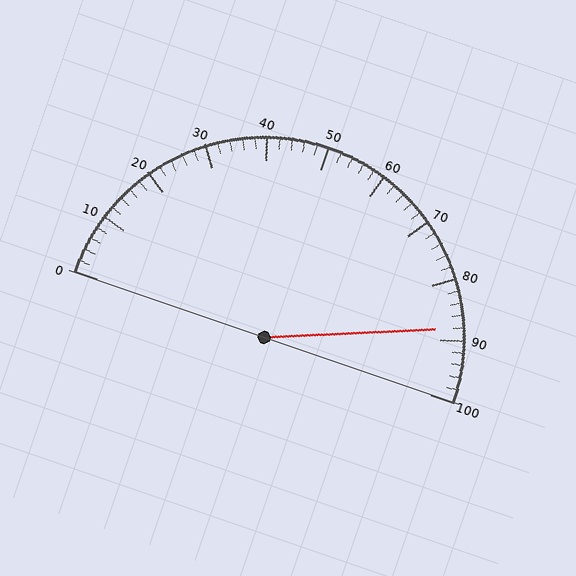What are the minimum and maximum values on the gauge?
The gauge ranges from 0 to 100.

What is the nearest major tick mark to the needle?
The nearest major tick mark is 90.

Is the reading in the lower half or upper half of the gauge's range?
The reading is in the upper half of the range (0 to 100).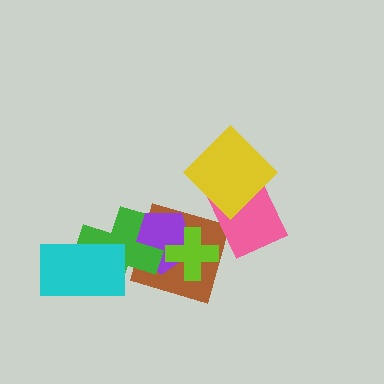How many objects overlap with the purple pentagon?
3 objects overlap with the purple pentagon.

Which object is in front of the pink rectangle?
The yellow diamond is in front of the pink rectangle.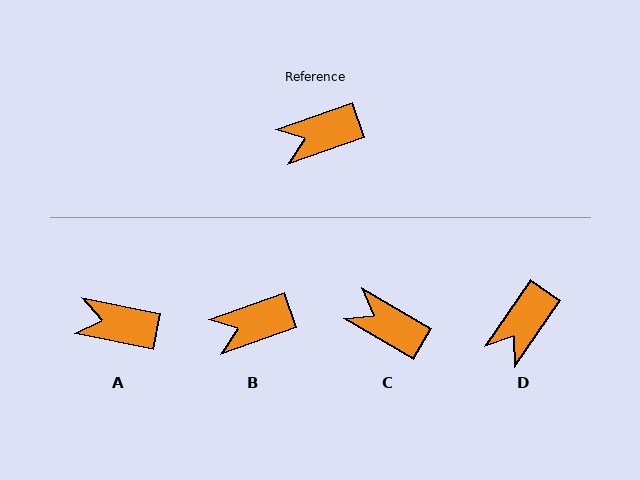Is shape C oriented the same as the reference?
No, it is off by about 50 degrees.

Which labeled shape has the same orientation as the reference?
B.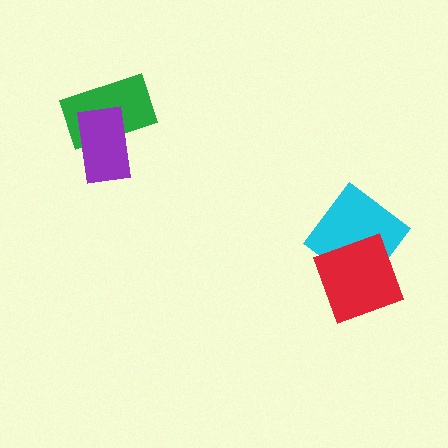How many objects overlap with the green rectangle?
1 object overlaps with the green rectangle.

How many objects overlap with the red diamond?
1 object overlaps with the red diamond.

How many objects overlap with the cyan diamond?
1 object overlaps with the cyan diamond.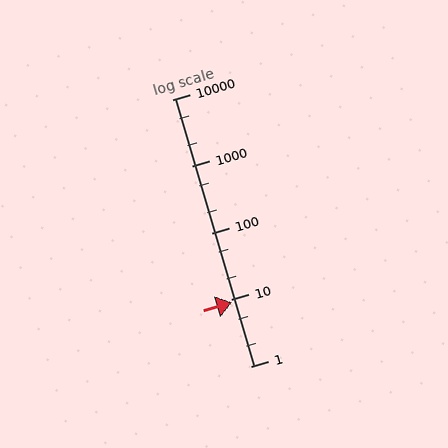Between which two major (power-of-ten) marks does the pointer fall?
The pointer is between 1 and 10.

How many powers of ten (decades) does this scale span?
The scale spans 4 decades, from 1 to 10000.